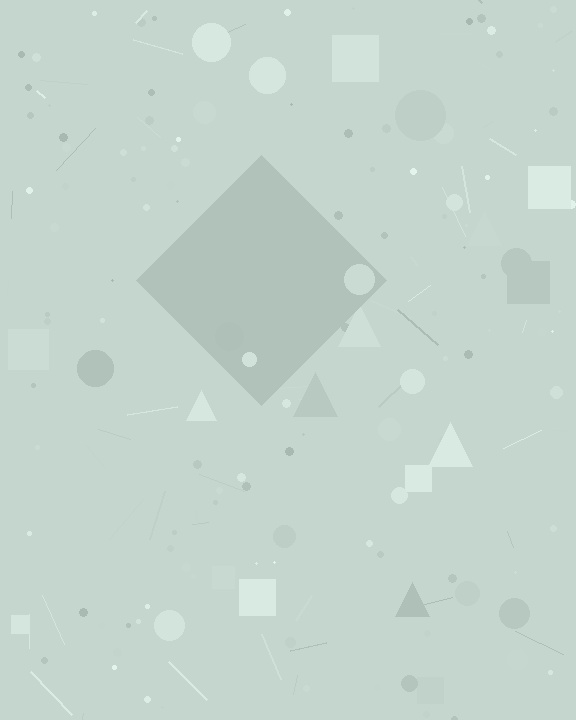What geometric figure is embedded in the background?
A diamond is embedded in the background.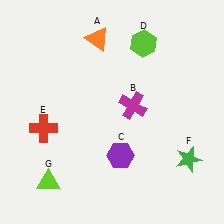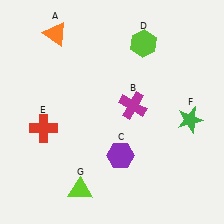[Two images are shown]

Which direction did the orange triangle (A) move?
The orange triangle (A) moved left.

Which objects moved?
The objects that moved are: the orange triangle (A), the green star (F), the lime triangle (G).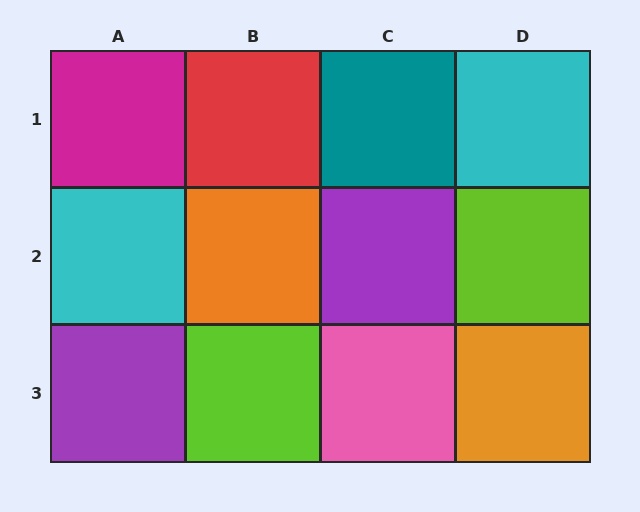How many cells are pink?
1 cell is pink.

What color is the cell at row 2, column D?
Lime.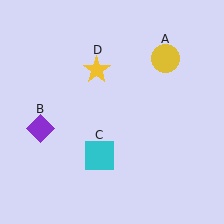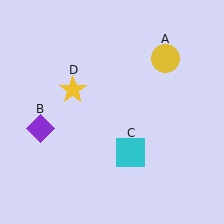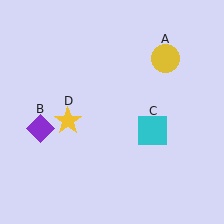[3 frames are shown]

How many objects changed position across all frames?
2 objects changed position: cyan square (object C), yellow star (object D).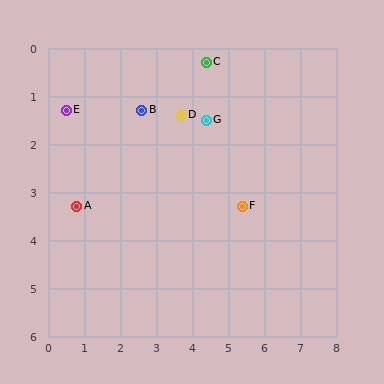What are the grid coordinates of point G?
Point G is at approximately (4.4, 1.5).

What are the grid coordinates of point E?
Point E is at approximately (0.5, 1.3).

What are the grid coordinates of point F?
Point F is at approximately (5.4, 3.3).